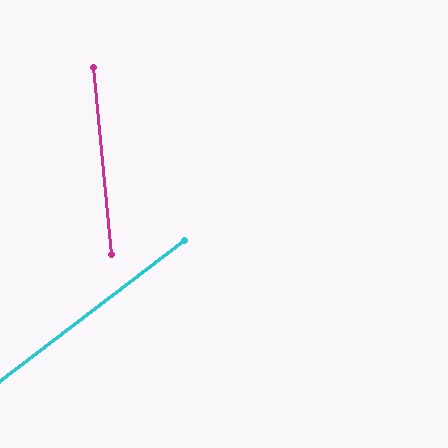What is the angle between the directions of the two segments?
Approximately 58 degrees.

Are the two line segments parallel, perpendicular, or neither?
Neither parallel nor perpendicular — they differ by about 58°.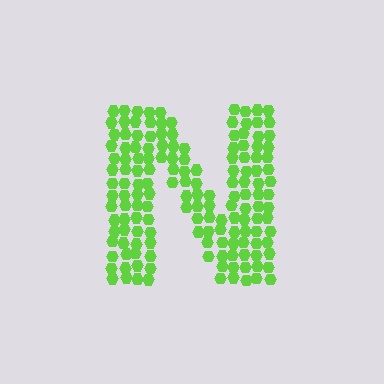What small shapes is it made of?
It is made of small hexagons.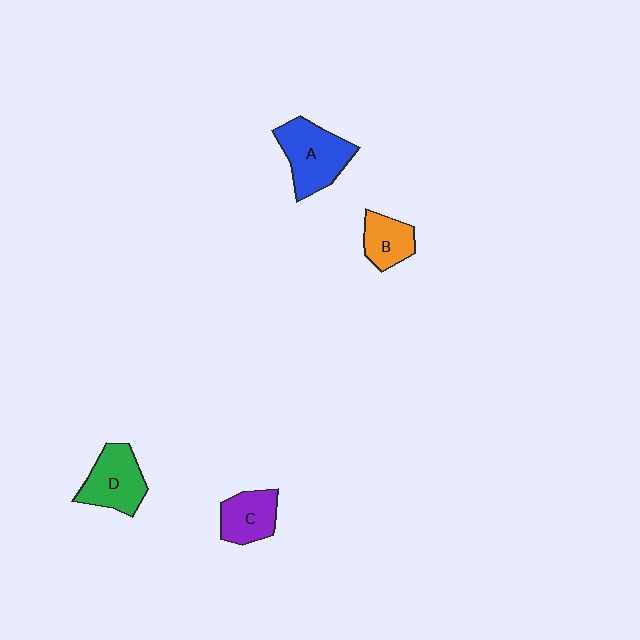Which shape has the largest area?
Shape A (blue).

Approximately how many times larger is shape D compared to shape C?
Approximately 1.3 times.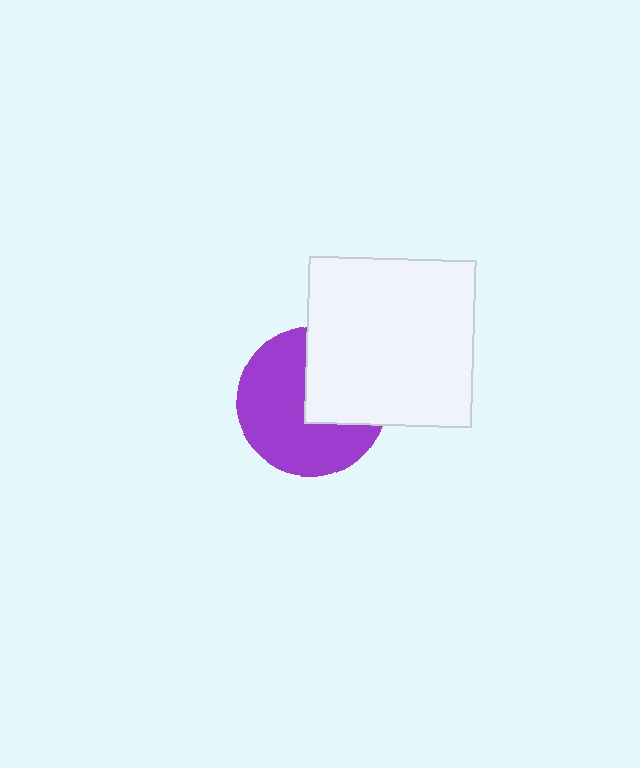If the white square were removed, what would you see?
You would see the complete purple circle.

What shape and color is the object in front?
The object in front is a white square.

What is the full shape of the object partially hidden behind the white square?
The partially hidden object is a purple circle.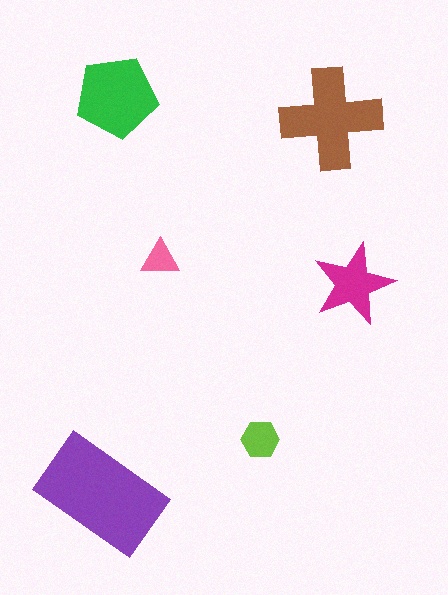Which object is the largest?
The purple rectangle.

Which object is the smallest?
The pink triangle.